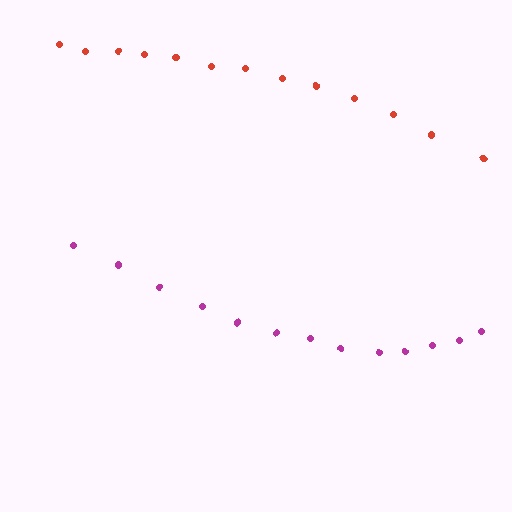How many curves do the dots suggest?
There are 2 distinct paths.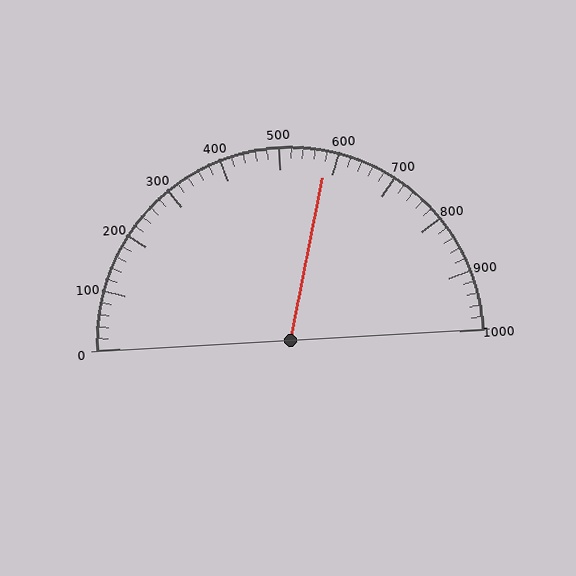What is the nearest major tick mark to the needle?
The nearest major tick mark is 600.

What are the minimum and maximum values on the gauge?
The gauge ranges from 0 to 1000.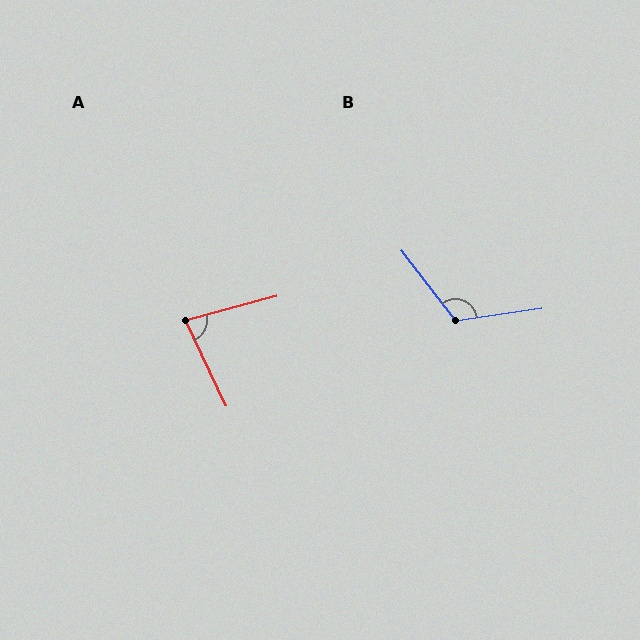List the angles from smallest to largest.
A (80°), B (120°).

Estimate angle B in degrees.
Approximately 120 degrees.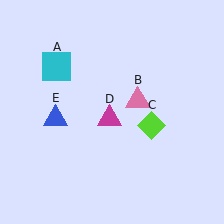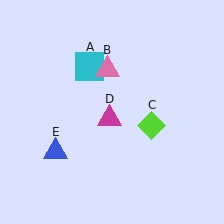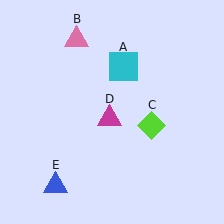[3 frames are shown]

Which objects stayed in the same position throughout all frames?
Lime diamond (object C) and magenta triangle (object D) remained stationary.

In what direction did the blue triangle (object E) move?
The blue triangle (object E) moved down.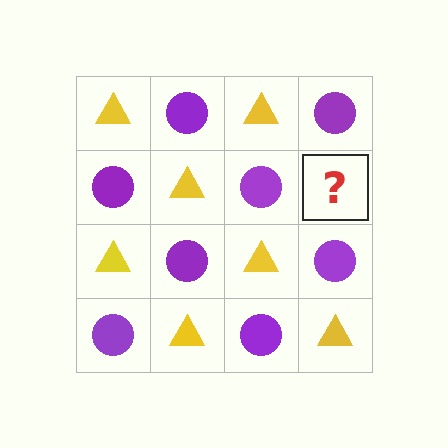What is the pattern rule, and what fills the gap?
The rule is that it alternates yellow triangle and purple circle in a checkerboard pattern. The gap should be filled with a yellow triangle.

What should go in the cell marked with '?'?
The missing cell should contain a yellow triangle.